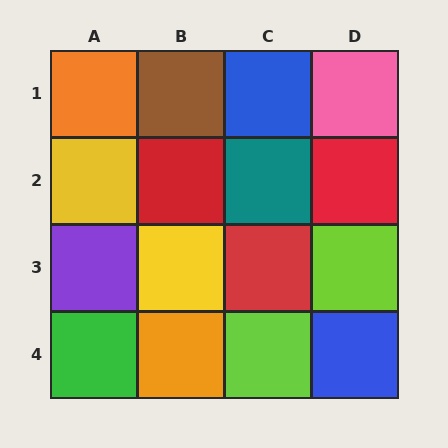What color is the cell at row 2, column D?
Red.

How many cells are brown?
1 cell is brown.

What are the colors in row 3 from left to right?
Purple, yellow, red, lime.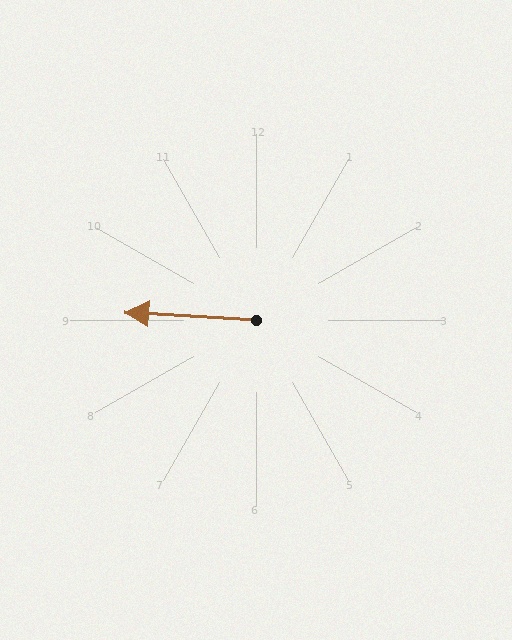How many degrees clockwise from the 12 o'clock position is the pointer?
Approximately 273 degrees.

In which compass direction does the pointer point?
West.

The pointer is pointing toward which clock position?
Roughly 9 o'clock.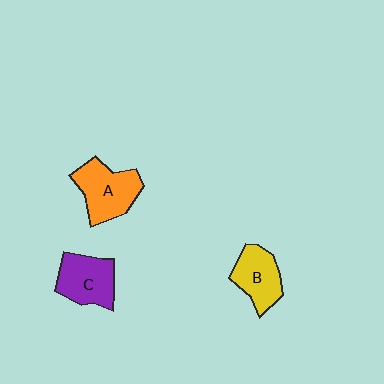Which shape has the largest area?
Shape A (orange).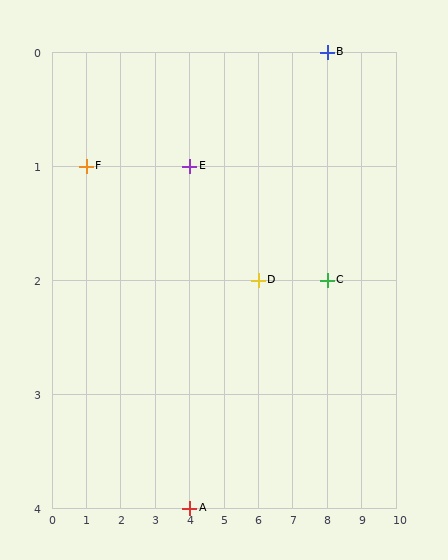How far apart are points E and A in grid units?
Points E and A are 3 rows apart.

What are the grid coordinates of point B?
Point B is at grid coordinates (8, 0).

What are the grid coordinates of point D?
Point D is at grid coordinates (6, 2).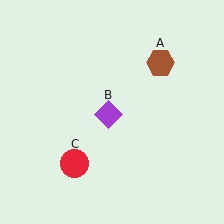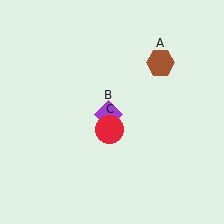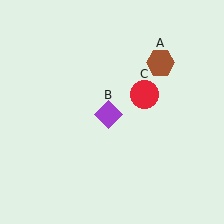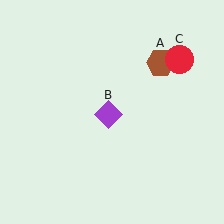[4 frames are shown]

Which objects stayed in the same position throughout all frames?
Brown hexagon (object A) and purple diamond (object B) remained stationary.